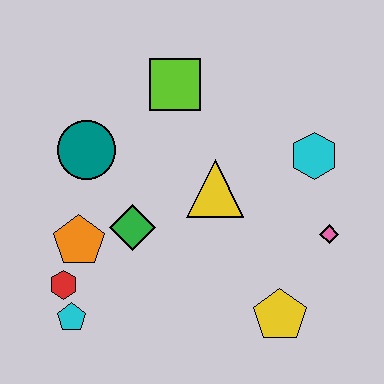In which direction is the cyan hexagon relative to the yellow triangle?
The cyan hexagon is to the right of the yellow triangle.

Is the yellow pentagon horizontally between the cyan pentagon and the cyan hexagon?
Yes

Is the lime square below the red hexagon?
No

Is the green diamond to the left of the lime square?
Yes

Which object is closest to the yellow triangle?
The green diamond is closest to the yellow triangle.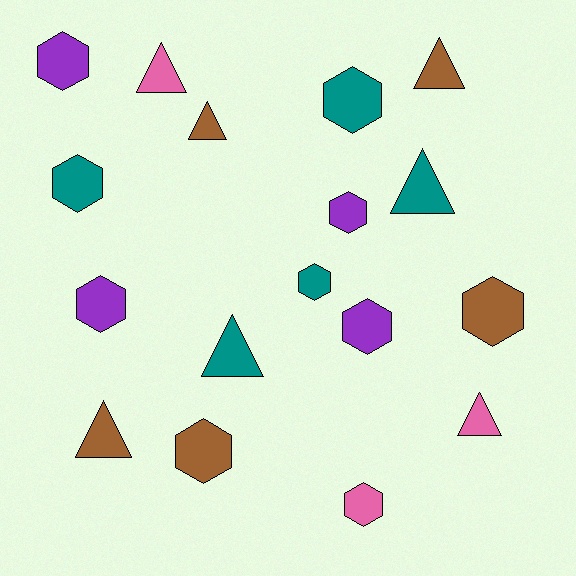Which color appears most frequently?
Brown, with 5 objects.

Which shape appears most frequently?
Hexagon, with 10 objects.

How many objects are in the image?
There are 17 objects.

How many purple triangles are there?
There are no purple triangles.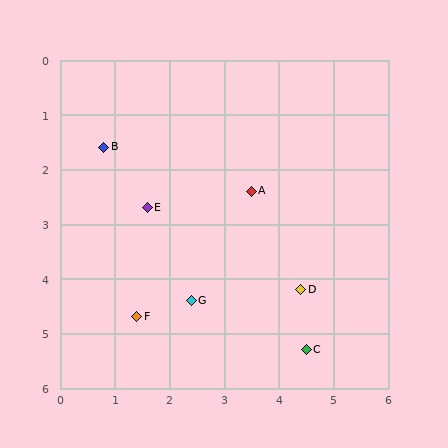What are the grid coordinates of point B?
Point B is at approximately (0.8, 1.6).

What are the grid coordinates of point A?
Point A is at approximately (3.5, 2.4).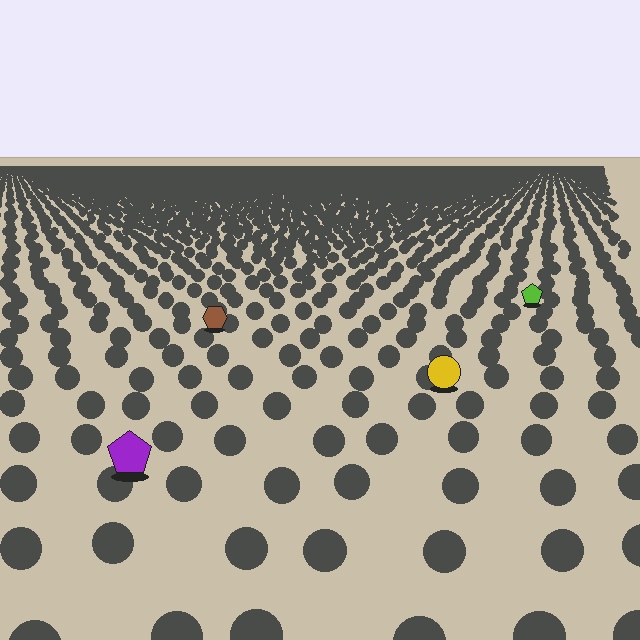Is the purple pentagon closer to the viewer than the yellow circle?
Yes. The purple pentagon is closer — you can tell from the texture gradient: the ground texture is coarser near it.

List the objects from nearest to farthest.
From nearest to farthest: the purple pentagon, the yellow circle, the brown hexagon, the lime pentagon.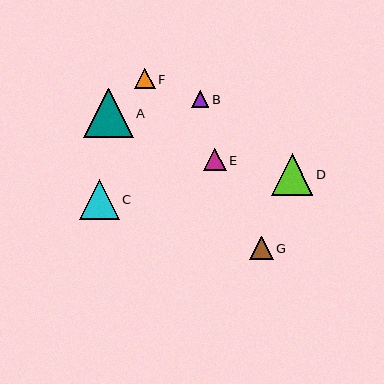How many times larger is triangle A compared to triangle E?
Triangle A is approximately 2.2 times the size of triangle E.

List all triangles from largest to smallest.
From largest to smallest: A, D, C, G, E, F, B.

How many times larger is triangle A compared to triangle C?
Triangle A is approximately 1.2 times the size of triangle C.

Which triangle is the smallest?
Triangle B is the smallest with a size of approximately 17 pixels.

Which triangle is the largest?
Triangle A is the largest with a size of approximately 49 pixels.